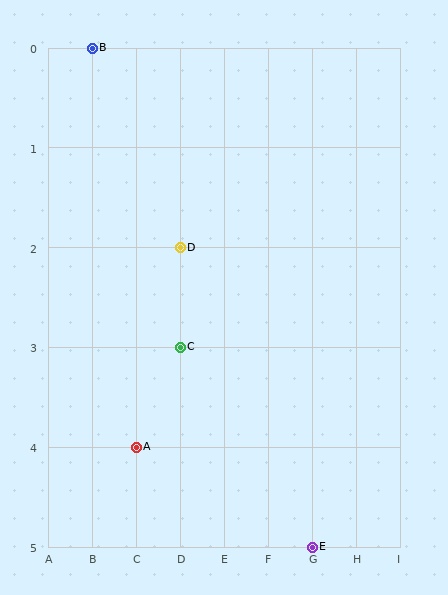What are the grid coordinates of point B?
Point B is at grid coordinates (B, 0).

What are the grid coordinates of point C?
Point C is at grid coordinates (D, 3).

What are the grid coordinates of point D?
Point D is at grid coordinates (D, 2).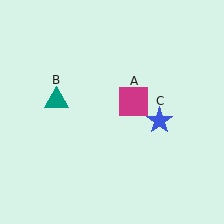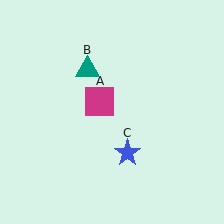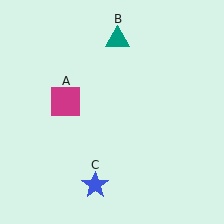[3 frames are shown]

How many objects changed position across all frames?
3 objects changed position: magenta square (object A), teal triangle (object B), blue star (object C).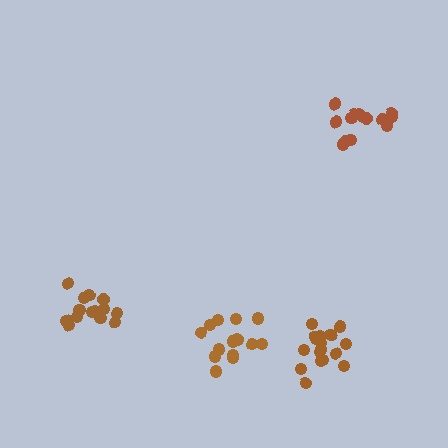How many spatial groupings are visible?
There are 4 spatial groupings.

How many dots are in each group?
Group 1: 15 dots, Group 2: 18 dots, Group 3: 14 dots, Group 4: 14 dots (61 total).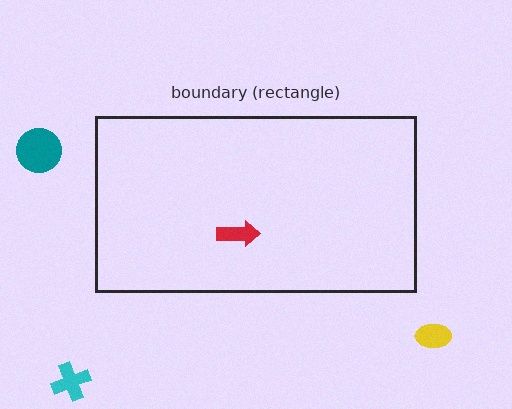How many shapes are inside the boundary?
1 inside, 3 outside.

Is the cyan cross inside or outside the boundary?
Outside.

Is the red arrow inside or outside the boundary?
Inside.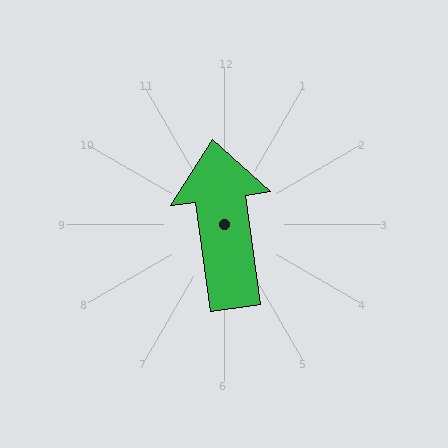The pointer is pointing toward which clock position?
Roughly 12 o'clock.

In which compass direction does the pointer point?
North.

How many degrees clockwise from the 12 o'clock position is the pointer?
Approximately 352 degrees.